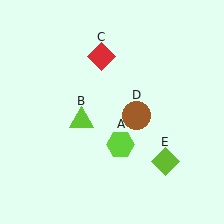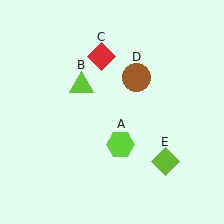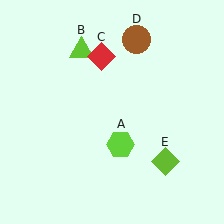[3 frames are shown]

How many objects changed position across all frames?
2 objects changed position: lime triangle (object B), brown circle (object D).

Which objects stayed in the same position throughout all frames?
Lime hexagon (object A) and red diamond (object C) and lime diamond (object E) remained stationary.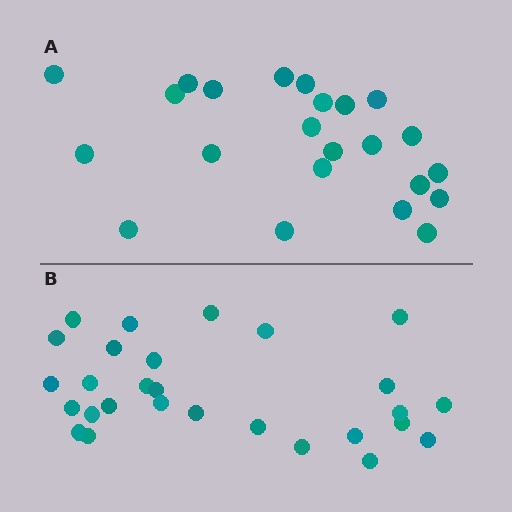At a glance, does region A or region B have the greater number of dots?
Region B (the bottom region) has more dots.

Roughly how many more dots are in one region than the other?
Region B has about 5 more dots than region A.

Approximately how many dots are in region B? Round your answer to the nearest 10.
About 30 dots. (The exact count is 28, which rounds to 30.)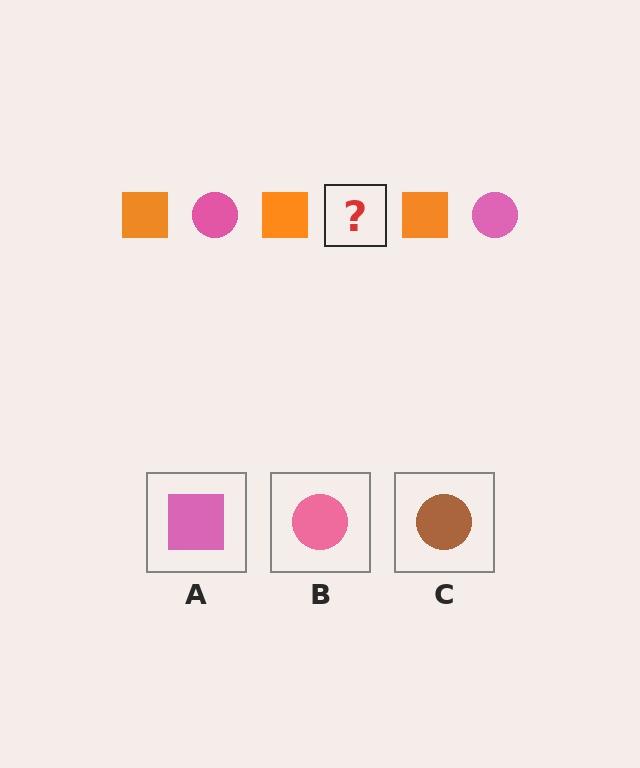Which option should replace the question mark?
Option B.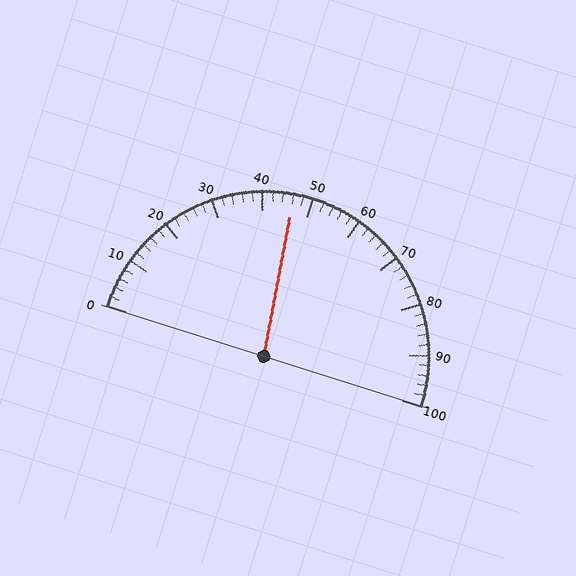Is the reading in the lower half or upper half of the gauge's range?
The reading is in the lower half of the range (0 to 100).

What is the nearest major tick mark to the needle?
The nearest major tick mark is 50.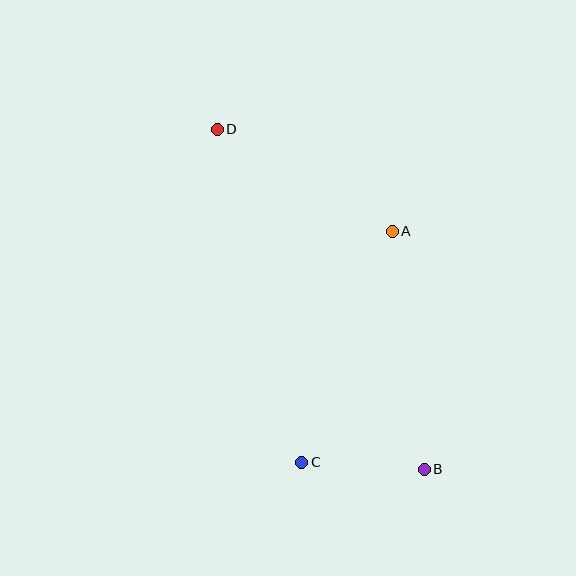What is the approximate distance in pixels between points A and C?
The distance between A and C is approximately 248 pixels.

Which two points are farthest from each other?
Points B and D are farthest from each other.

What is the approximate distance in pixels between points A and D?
The distance between A and D is approximately 202 pixels.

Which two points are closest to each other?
Points B and C are closest to each other.